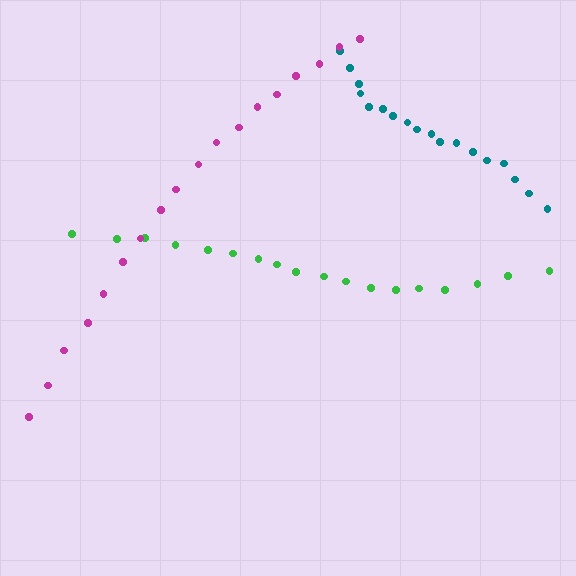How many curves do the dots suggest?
There are 3 distinct paths.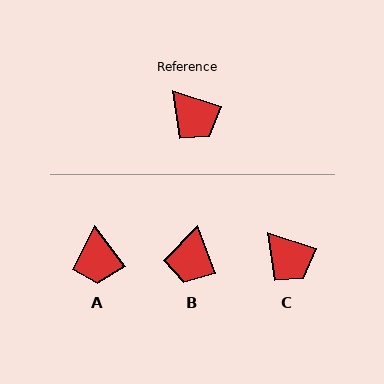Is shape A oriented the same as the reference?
No, it is off by about 35 degrees.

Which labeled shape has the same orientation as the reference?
C.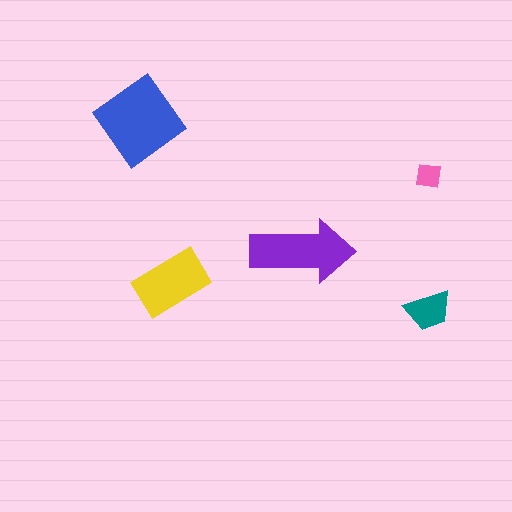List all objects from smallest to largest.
The pink square, the teal trapezoid, the yellow rectangle, the purple arrow, the blue diamond.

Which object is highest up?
The blue diamond is topmost.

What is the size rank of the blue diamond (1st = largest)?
1st.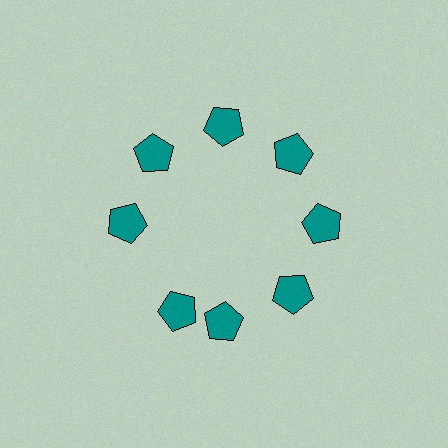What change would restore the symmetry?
The symmetry would be restored by rotating it back into even spacing with its neighbors so that all 8 pentagons sit at equal angles and equal distance from the center.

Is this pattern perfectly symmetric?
No. The 8 teal pentagons are arranged in a ring, but one element near the 8 o'clock position is rotated out of alignment along the ring, breaking the 8-fold rotational symmetry.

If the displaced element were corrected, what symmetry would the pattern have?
It would have 8-fold rotational symmetry — the pattern would map onto itself every 45 degrees.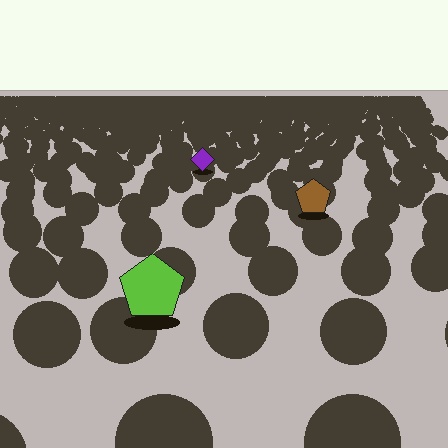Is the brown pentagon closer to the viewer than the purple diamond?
Yes. The brown pentagon is closer — you can tell from the texture gradient: the ground texture is coarser near it.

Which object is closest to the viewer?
The lime pentagon is closest. The texture marks near it are larger and more spread out.